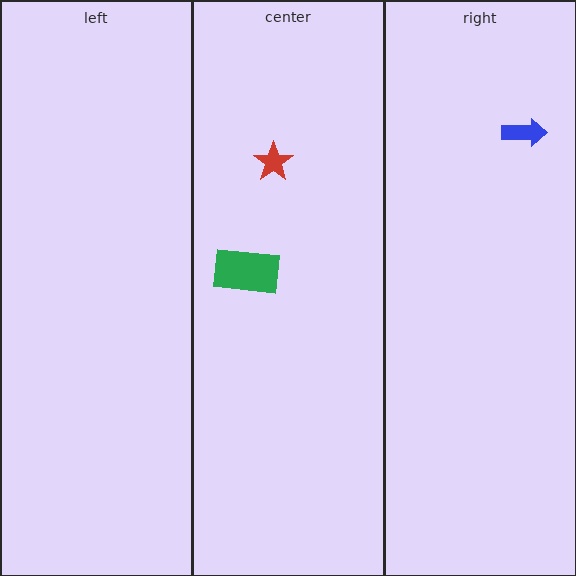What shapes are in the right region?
The blue arrow.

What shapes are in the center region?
The red star, the green rectangle.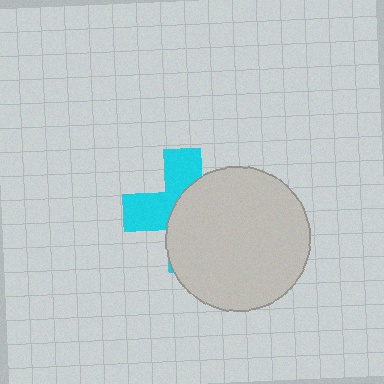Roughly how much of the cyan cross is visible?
A small part of it is visible (roughly 42%).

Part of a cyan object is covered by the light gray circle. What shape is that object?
It is a cross.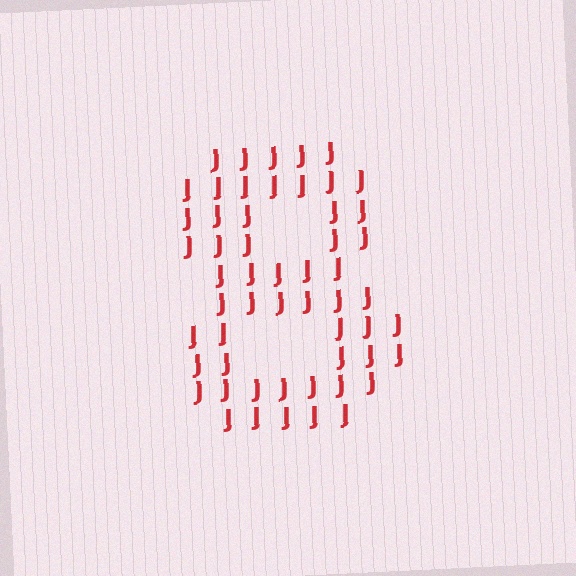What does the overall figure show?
The overall figure shows the digit 8.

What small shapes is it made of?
It is made of small letter J's.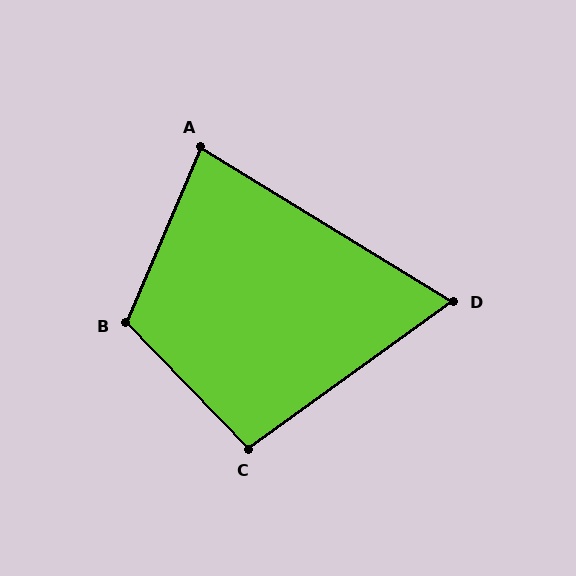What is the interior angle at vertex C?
Approximately 98 degrees (obtuse).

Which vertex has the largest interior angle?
B, at approximately 113 degrees.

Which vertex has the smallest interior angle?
D, at approximately 67 degrees.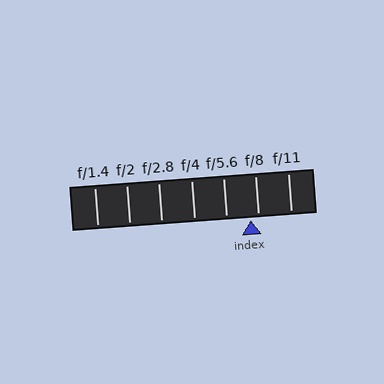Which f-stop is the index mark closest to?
The index mark is closest to f/8.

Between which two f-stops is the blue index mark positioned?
The index mark is between f/5.6 and f/8.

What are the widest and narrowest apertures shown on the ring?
The widest aperture shown is f/1.4 and the narrowest is f/11.